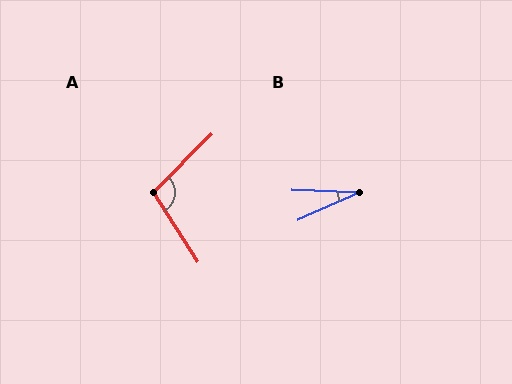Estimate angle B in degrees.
Approximately 27 degrees.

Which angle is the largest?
A, at approximately 102 degrees.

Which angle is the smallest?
B, at approximately 27 degrees.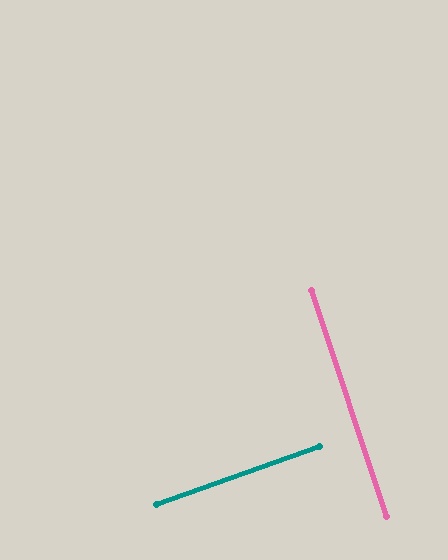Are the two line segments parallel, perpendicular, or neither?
Perpendicular — they meet at approximately 88°.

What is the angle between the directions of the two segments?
Approximately 88 degrees.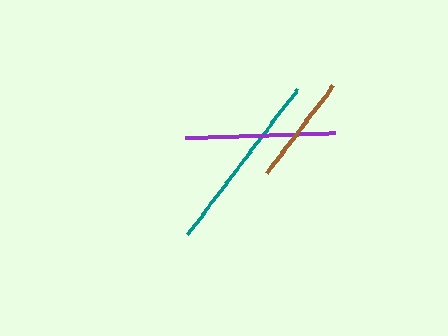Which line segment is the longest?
The teal line is the longest at approximately 183 pixels.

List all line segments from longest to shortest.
From longest to shortest: teal, purple, brown.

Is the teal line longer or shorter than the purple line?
The teal line is longer than the purple line.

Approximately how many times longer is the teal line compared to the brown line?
The teal line is approximately 1.7 times the length of the brown line.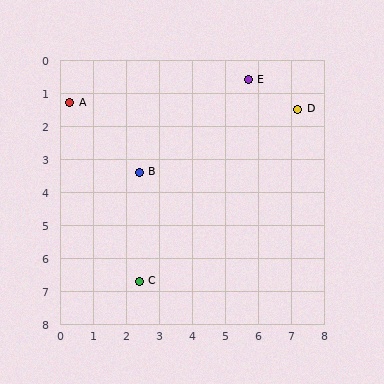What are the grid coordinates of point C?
Point C is at approximately (2.4, 6.7).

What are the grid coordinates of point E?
Point E is at approximately (5.7, 0.6).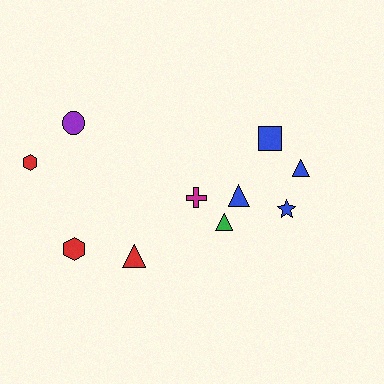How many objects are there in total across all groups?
There are 10 objects.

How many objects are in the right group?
There are 6 objects.